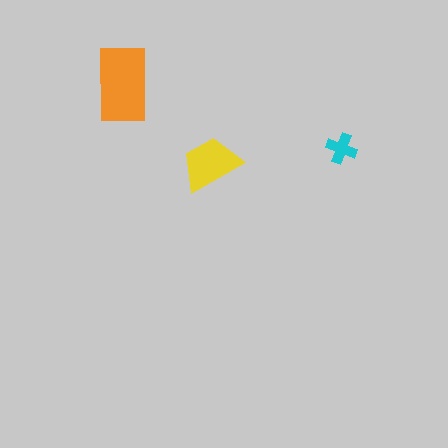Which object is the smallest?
The cyan cross.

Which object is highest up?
The orange rectangle is topmost.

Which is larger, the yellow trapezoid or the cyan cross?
The yellow trapezoid.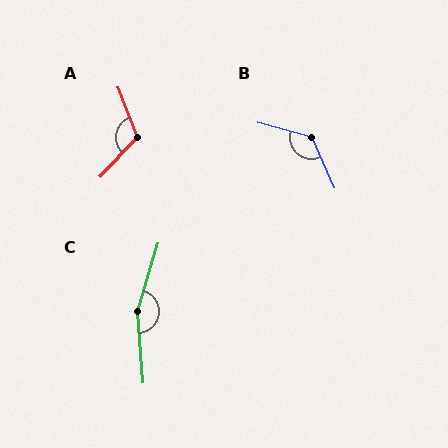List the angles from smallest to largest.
A (115°), B (129°), C (159°).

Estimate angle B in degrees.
Approximately 129 degrees.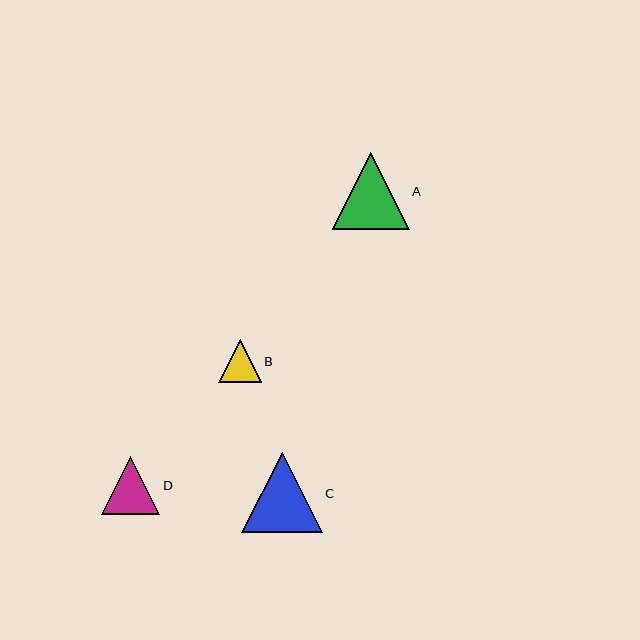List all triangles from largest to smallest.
From largest to smallest: C, A, D, B.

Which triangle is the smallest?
Triangle B is the smallest with a size of approximately 42 pixels.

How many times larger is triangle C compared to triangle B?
Triangle C is approximately 1.9 times the size of triangle B.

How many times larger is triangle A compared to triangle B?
Triangle A is approximately 1.8 times the size of triangle B.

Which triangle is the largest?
Triangle C is the largest with a size of approximately 80 pixels.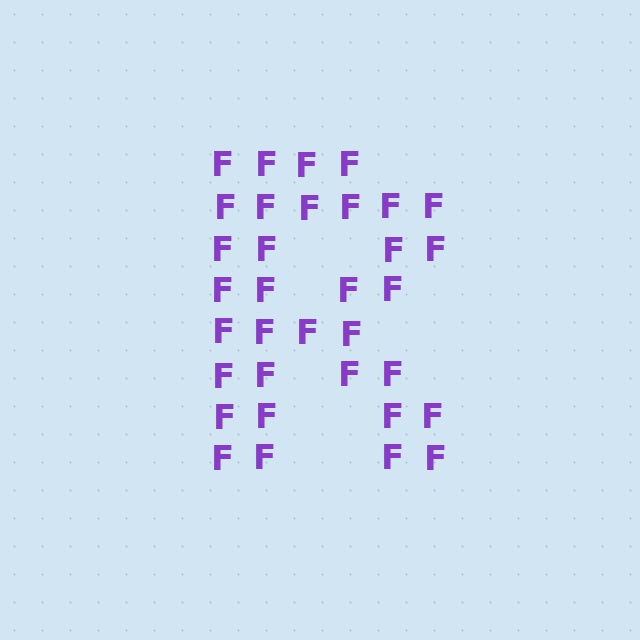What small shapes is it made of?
It is made of small letter F's.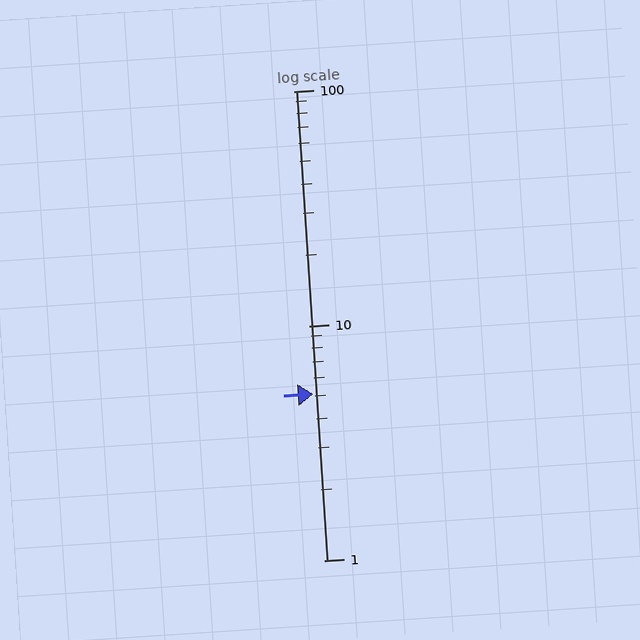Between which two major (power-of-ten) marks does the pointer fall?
The pointer is between 1 and 10.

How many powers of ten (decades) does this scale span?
The scale spans 2 decades, from 1 to 100.